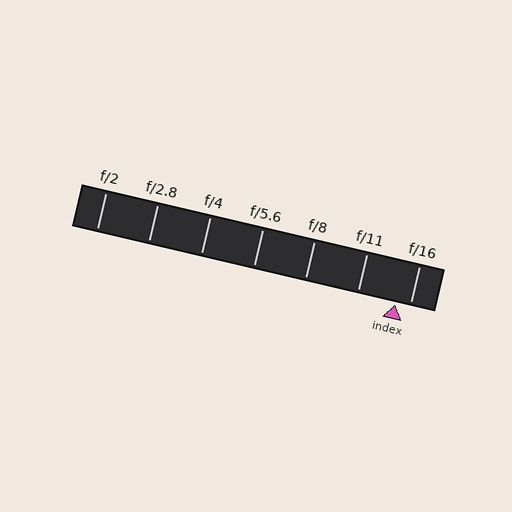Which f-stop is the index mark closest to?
The index mark is closest to f/16.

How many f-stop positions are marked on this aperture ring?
There are 7 f-stop positions marked.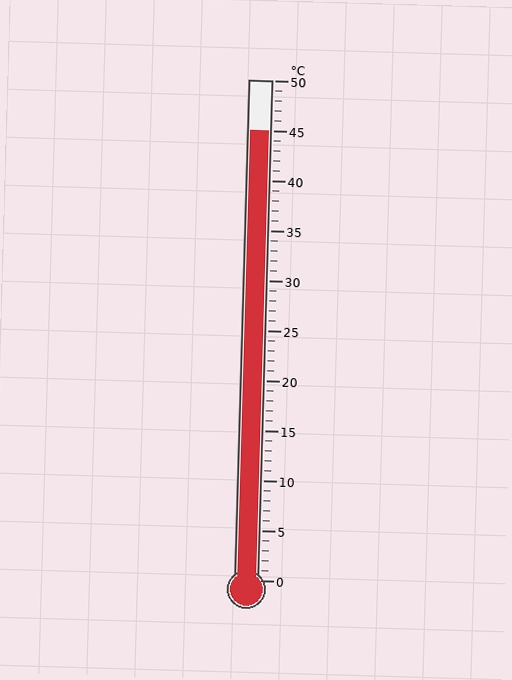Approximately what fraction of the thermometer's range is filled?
The thermometer is filled to approximately 90% of its range.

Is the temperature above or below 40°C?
The temperature is above 40°C.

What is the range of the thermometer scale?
The thermometer scale ranges from 0°C to 50°C.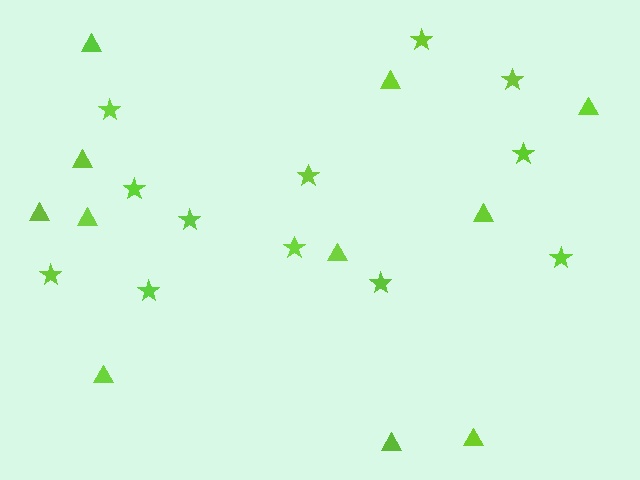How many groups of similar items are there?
There are 2 groups: one group of triangles (11) and one group of stars (12).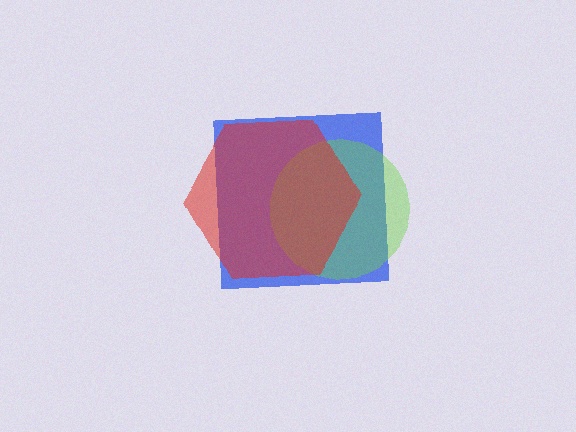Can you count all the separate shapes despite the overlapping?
Yes, there are 3 separate shapes.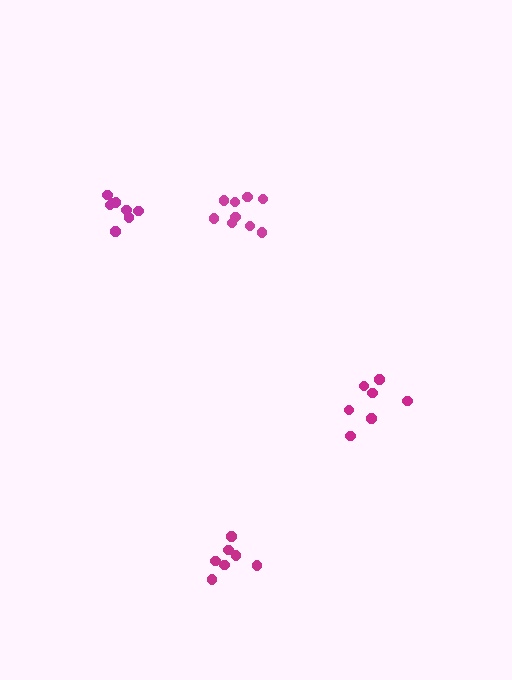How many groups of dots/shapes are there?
There are 4 groups.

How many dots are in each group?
Group 1: 8 dots, Group 2: 10 dots, Group 3: 7 dots, Group 4: 7 dots (32 total).